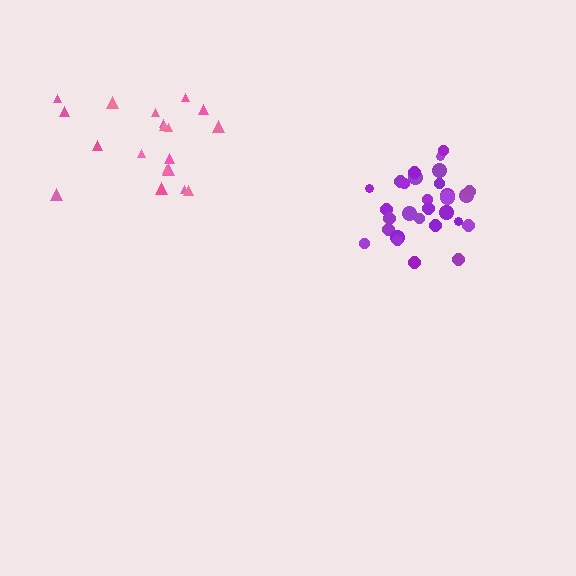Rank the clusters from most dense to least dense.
purple, pink.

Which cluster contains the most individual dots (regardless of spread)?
Purple (30).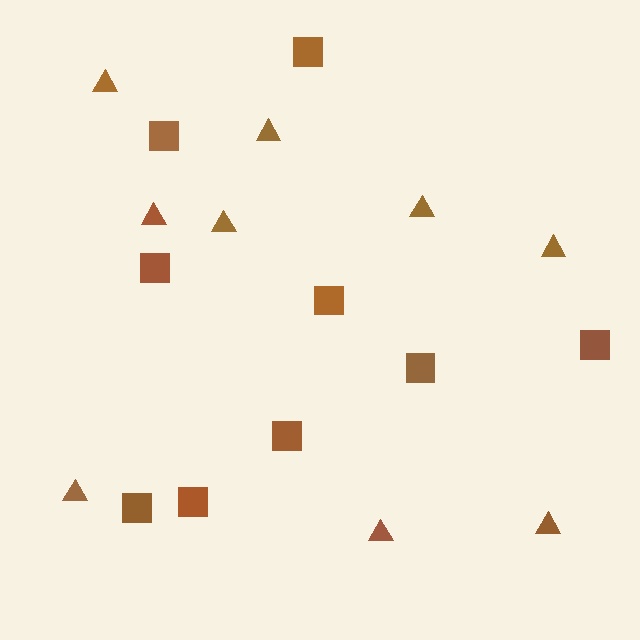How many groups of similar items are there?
There are 2 groups: one group of squares (9) and one group of triangles (9).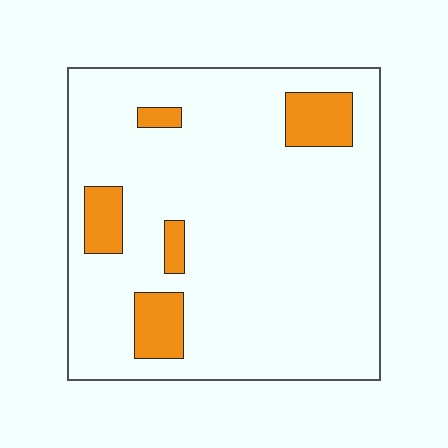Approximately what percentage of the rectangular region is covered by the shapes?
Approximately 10%.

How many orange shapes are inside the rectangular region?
5.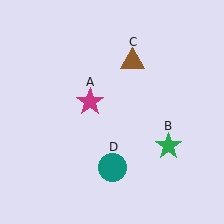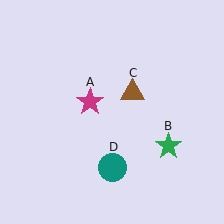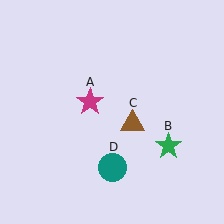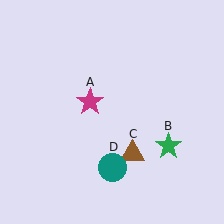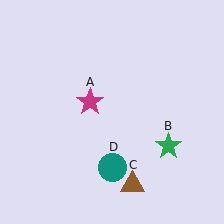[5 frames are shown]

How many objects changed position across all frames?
1 object changed position: brown triangle (object C).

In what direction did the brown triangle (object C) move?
The brown triangle (object C) moved down.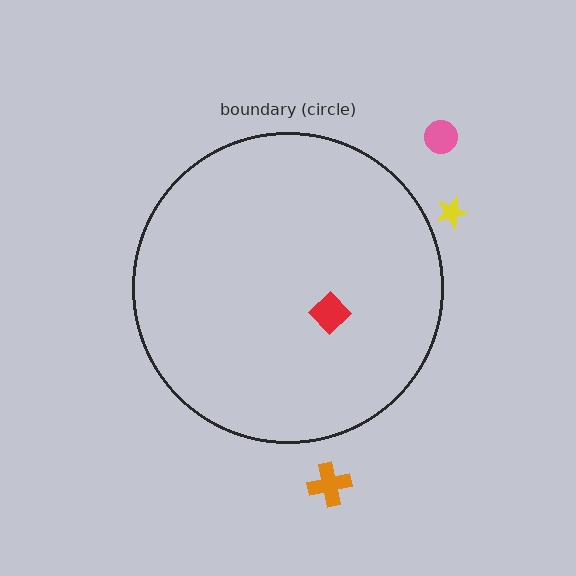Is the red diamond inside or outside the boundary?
Inside.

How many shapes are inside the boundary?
1 inside, 3 outside.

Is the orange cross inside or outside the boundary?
Outside.